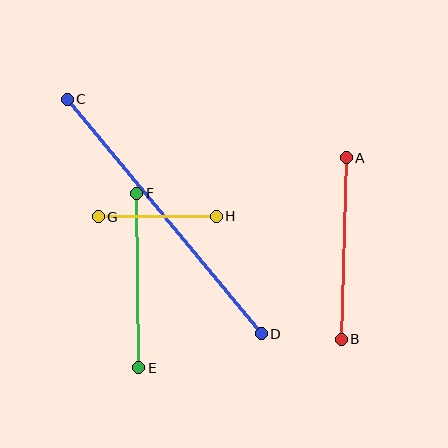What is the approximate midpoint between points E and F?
The midpoint is at approximately (138, 280) pixels.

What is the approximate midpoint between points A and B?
The midpoint is at approximately (344, 249) pixels.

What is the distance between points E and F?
The distance is approximately 175 pixels.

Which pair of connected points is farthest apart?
Points C and D are farthest apart.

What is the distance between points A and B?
The distance is approximately 182 pixels.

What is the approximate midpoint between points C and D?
The midpoint is at approximately (164, 217) pixels.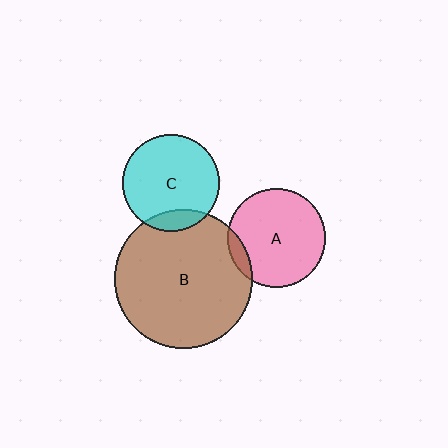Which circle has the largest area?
Circle B (brown).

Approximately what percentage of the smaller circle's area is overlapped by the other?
Approximately 10%.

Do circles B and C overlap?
Yes.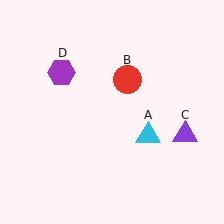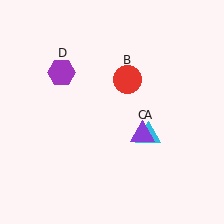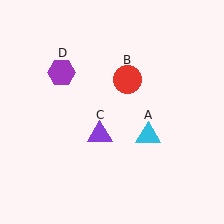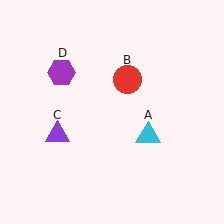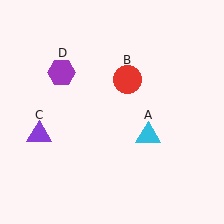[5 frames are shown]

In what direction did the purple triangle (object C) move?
The purple triangle (object C) moved left.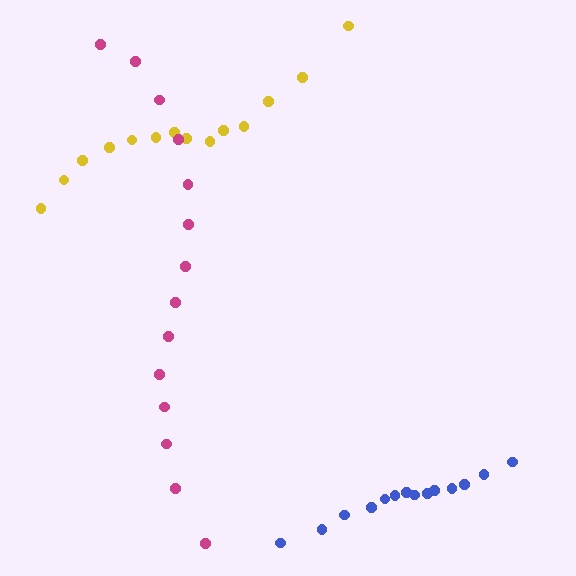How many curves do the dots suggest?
There are 3 distinct paths.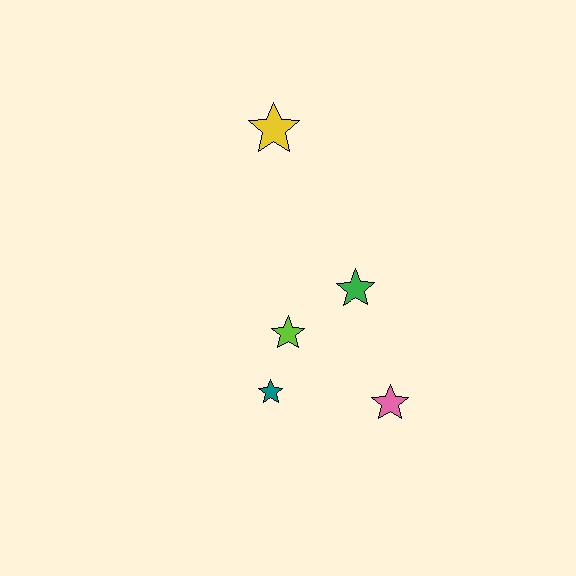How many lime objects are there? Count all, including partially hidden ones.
There is 1 lime object.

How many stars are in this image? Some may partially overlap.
There are 5 stars.